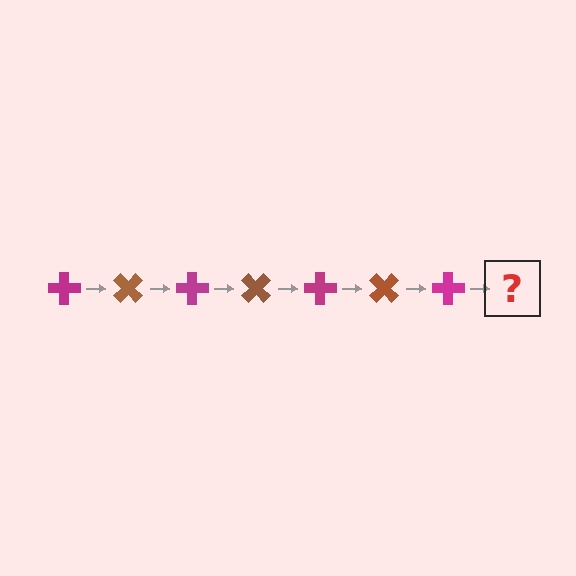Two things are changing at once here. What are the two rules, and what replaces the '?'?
The two rules are that it rotates 45 degrees each step and the color cycles through magenta and brown. The '?' should be a brown cross, rotated 315 degrees from the start.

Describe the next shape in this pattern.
It should be a brown cross, rotated 315 degrees from the start.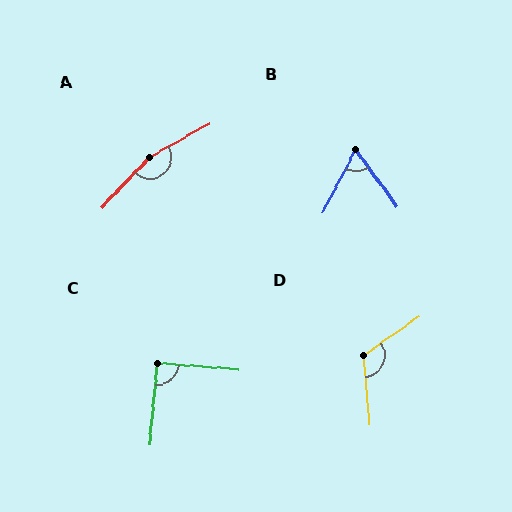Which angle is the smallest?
B, at approximately 63 degrees.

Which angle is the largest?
A, at approximately 162 degrees.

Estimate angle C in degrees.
Approximately 90 degrees.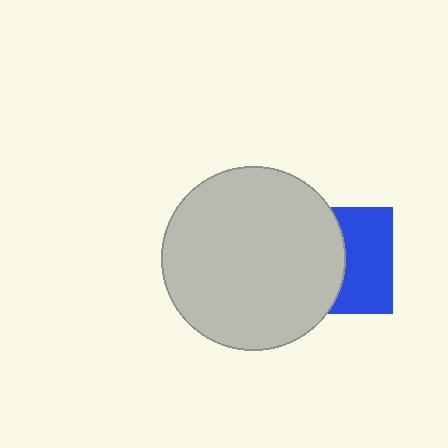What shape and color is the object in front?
The object in front is a light gray circle.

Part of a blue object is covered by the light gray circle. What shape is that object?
It is a square.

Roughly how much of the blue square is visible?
About half of it is visible (roughly 49%).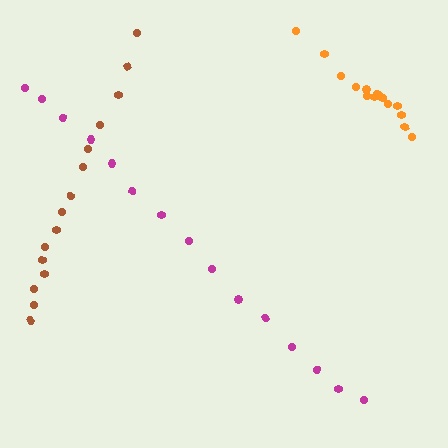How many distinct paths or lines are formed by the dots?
There are 3 distinct paths.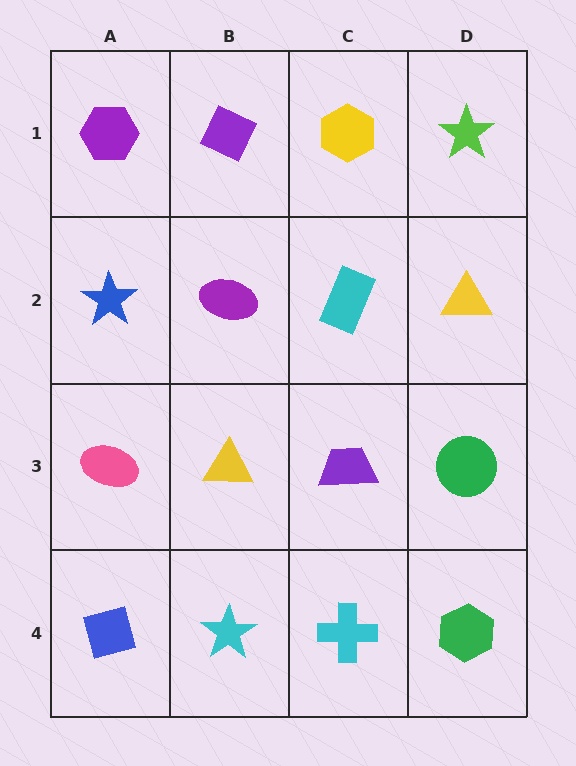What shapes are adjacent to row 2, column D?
A lime star (row 1, column D), a green circle (row 3, column D), a cyan rectangle (row 2, column C).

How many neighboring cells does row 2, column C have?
4.